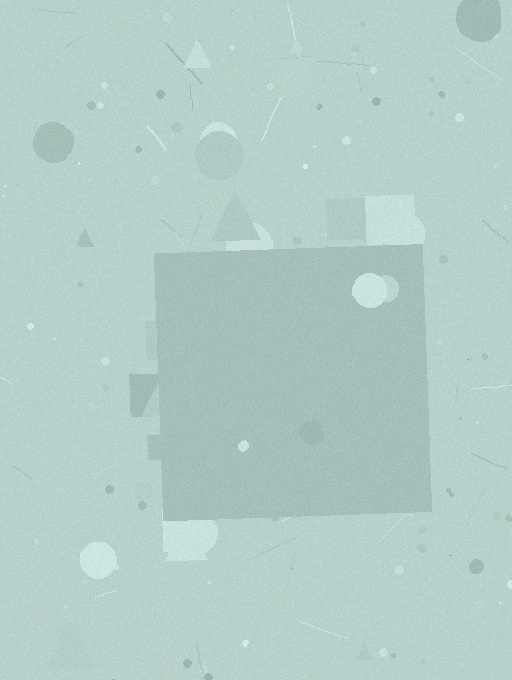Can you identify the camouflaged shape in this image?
The camouflaged shape is a square.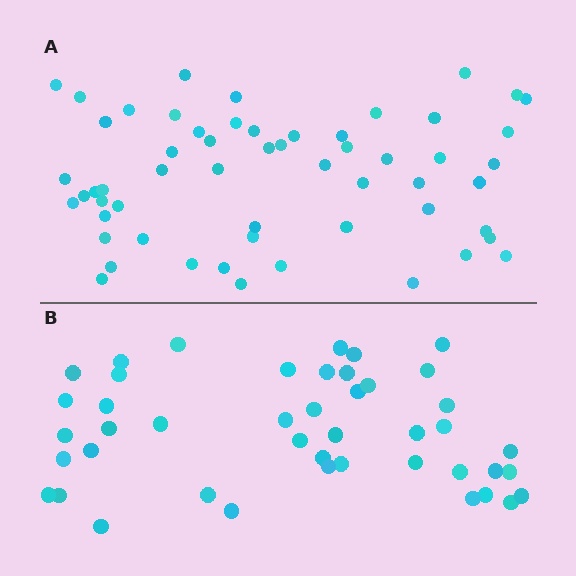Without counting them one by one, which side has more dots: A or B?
Region A (the top region) has more dots.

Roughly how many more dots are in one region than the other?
Region A has approximately 15 more dots than region B.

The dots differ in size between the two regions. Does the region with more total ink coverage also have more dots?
No. Region B has more total ink coverage because its dots are larger, but region A actually contains more individual dots. Total area can be misleading — the number of items is what matters here.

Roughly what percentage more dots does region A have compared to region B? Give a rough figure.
About 30% more.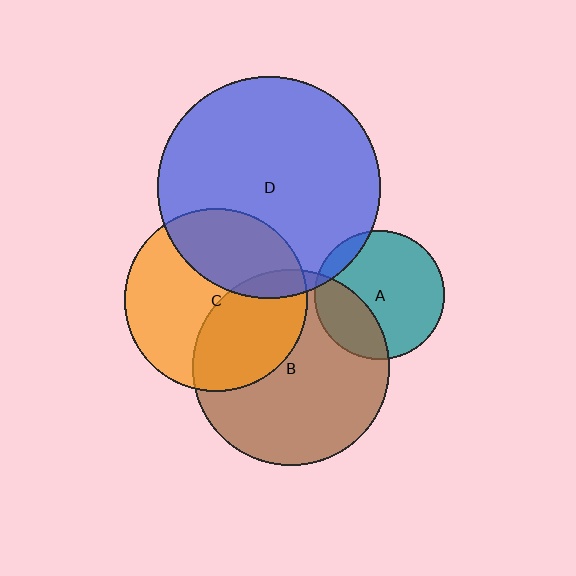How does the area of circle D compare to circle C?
Approximately 1.5 times.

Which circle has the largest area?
Circle D (blue).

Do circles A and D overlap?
Yes.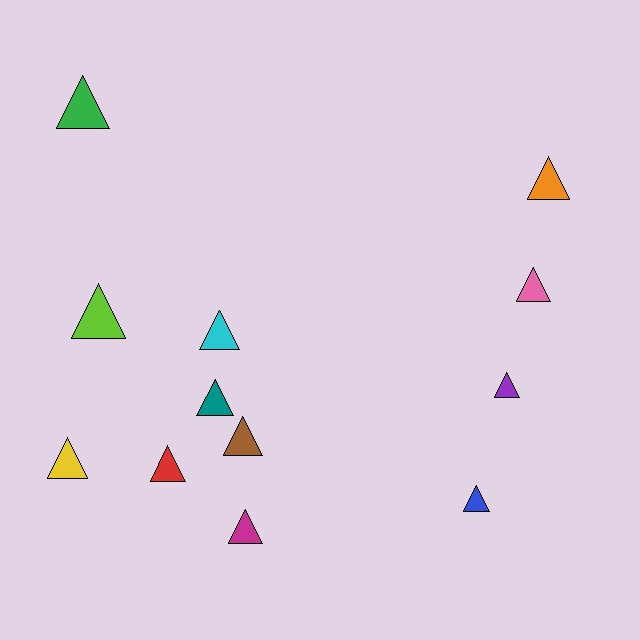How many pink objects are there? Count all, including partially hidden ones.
There is 1 pink object.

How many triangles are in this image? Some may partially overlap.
There are 12 triangles.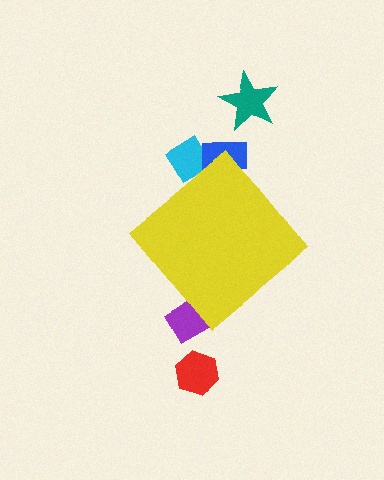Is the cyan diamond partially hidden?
Yes, the cyan diamond is partially hidden behind the yellow diamond.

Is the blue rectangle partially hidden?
Yes, the blue rectangle is partially hidden behind the yellow diamond.